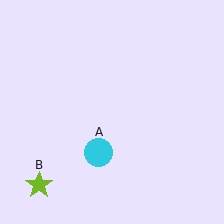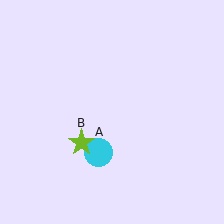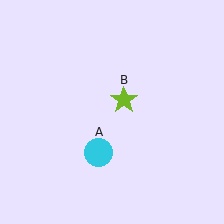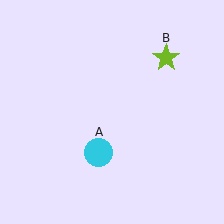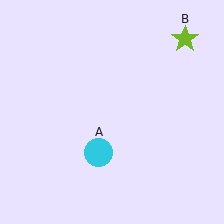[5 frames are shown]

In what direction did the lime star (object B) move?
The lime star (object B) moved up and to the right.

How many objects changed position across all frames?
1 object changed position: lime star (object B).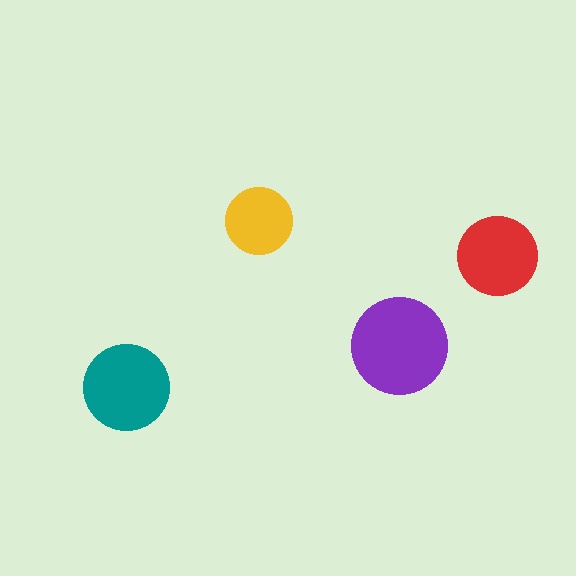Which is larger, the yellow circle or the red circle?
The red one.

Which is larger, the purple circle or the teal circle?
The purple one.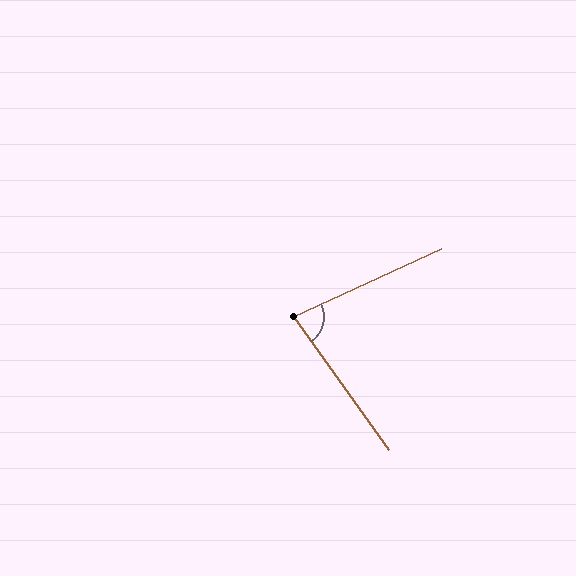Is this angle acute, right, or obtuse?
It is acute.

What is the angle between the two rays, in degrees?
Approximately 79 degrees.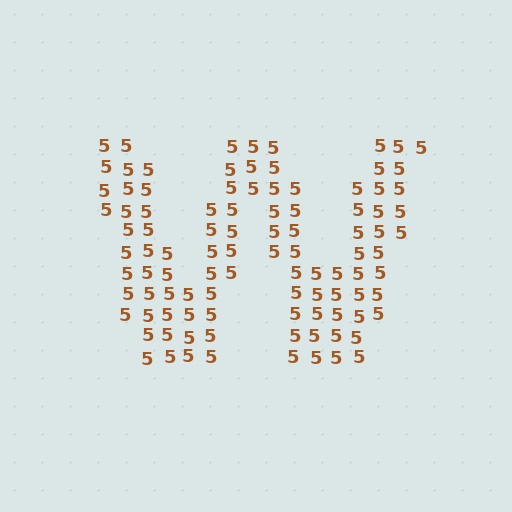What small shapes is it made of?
It is made of small digit 5's.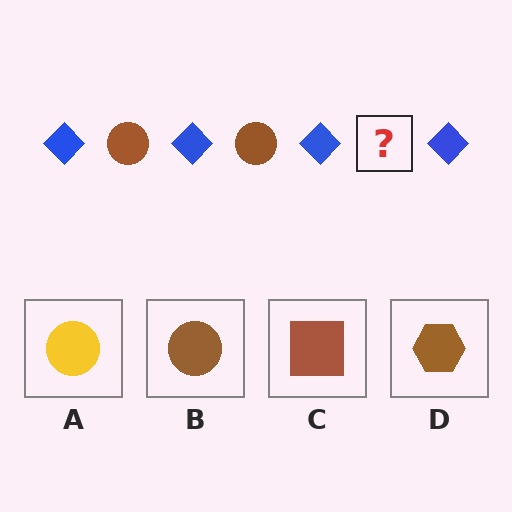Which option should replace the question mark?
Option B.